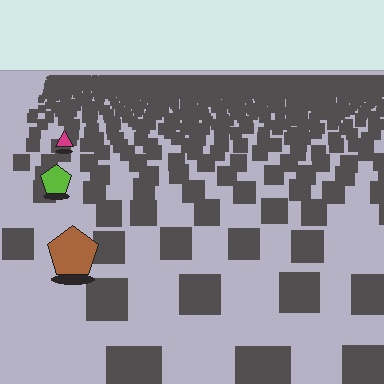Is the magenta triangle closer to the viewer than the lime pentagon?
No. The lime pentagon is closer — you can tell from the texture gradient: the ground texture is coarser near it.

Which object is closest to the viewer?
The brown pentagon is closest. The texture marks near it are larger and more spread out.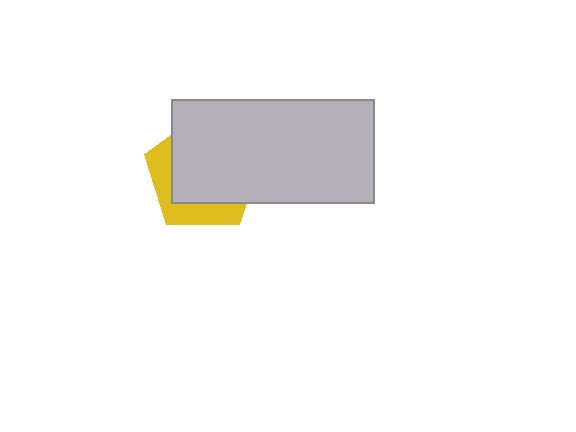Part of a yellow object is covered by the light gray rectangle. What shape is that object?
It is a pentagon.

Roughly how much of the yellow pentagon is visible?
A small part of it is visible (roughly 32%).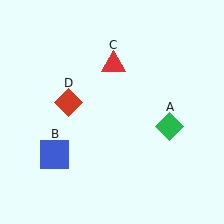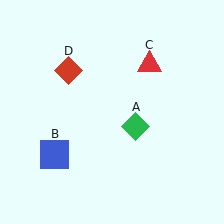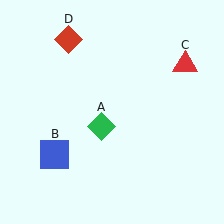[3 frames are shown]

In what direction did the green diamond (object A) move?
The green diamond (object A) moved left.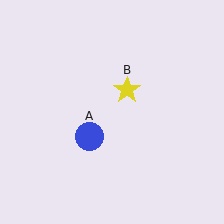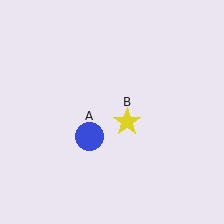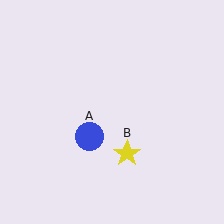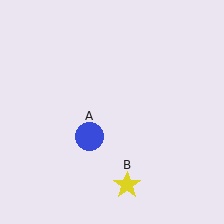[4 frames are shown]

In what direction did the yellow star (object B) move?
The yellow star (object B) moved down.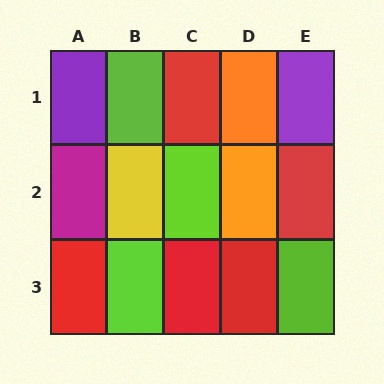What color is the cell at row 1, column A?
Purple.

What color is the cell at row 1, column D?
Orange.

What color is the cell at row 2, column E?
Red.